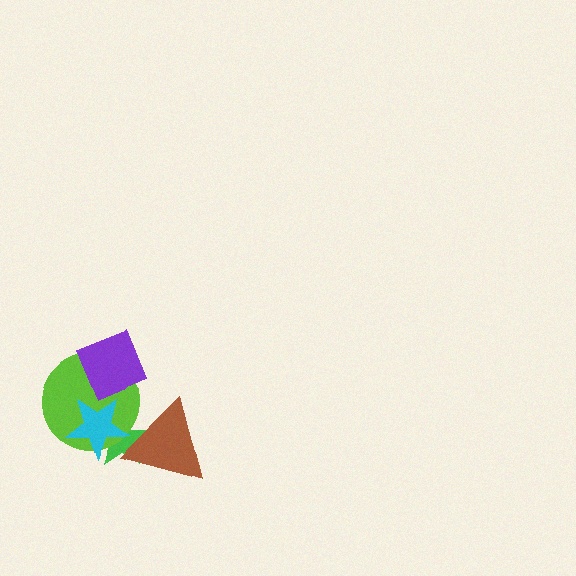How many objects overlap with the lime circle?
4 objects overlap with the lime circle.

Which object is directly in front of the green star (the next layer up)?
The brown triangle is directly in front of the green star.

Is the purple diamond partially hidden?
No, no other shape covers it.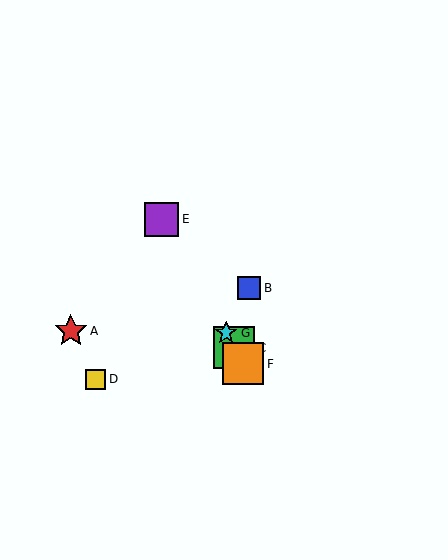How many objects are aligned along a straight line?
4 objects (C, E, F, G) are aligned along a straight line.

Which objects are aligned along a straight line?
Objects C, E, F, G are aligned along a straight line.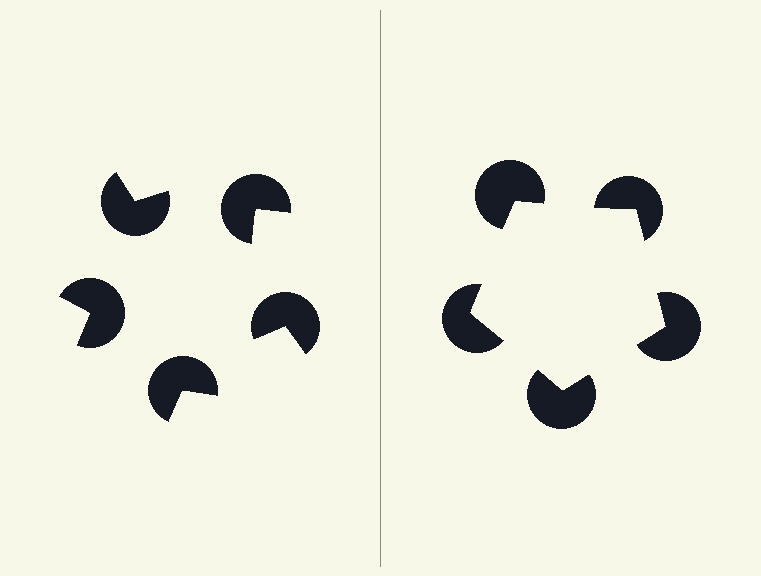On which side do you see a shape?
An illusory pentagon appears on the right side. On the left side the wedge cuts are rotated, so no coherent shape forms.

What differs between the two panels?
The pac-man discs are positioned identically on both sides; only the wedge orientations differ. On the right they align to a pentagon; on the left they are misaligned.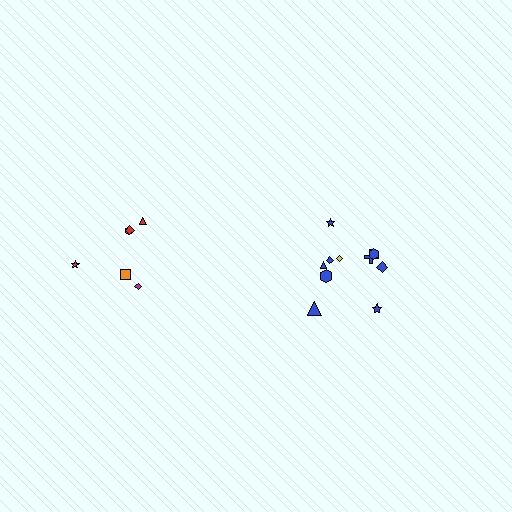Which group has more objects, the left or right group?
The right group.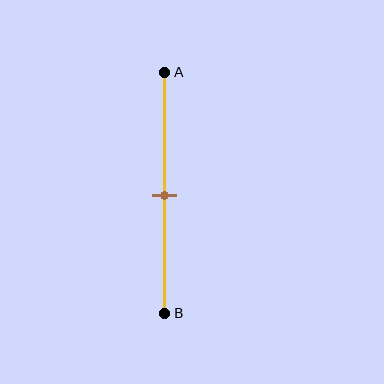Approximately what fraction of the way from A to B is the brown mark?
The brown mark is approximately 50% of the way from A to B.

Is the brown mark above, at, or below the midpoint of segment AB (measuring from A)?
The brown mark is approximately at the midpoint of segment AB.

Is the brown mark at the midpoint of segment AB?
Yes, the mark is approximately at the midpoint.